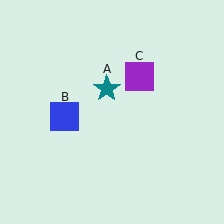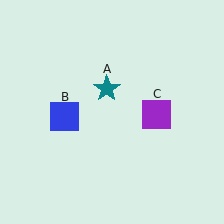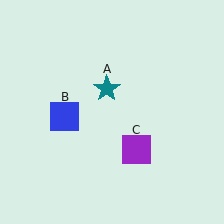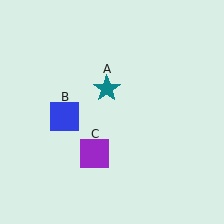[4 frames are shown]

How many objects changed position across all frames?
1 object changed position: purple square (object C).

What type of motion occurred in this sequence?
The purple square (object C) rotated clockwise around the center of the scene.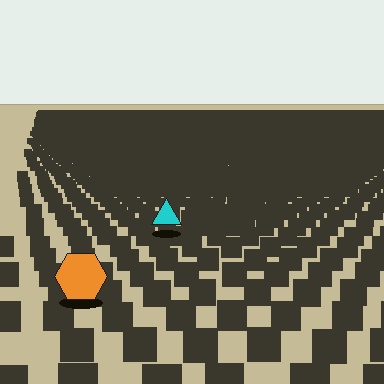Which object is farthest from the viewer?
The cyan triangle is farthest from the viewer. It appears smaller and the ground texture around it is denser.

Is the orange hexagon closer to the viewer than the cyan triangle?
Yes. The orange hexagon is closer — you can tell from the texture gradient: the ground texture is coarser near it.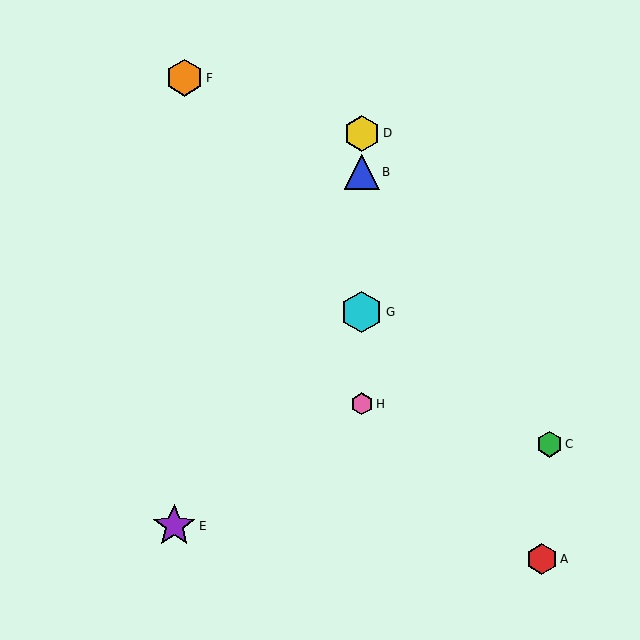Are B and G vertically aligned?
Yes, both are at x≈362.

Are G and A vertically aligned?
No, G is at x≈362 and A is at x≈542.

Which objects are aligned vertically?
Objects B, D, G, H are aligned vertically.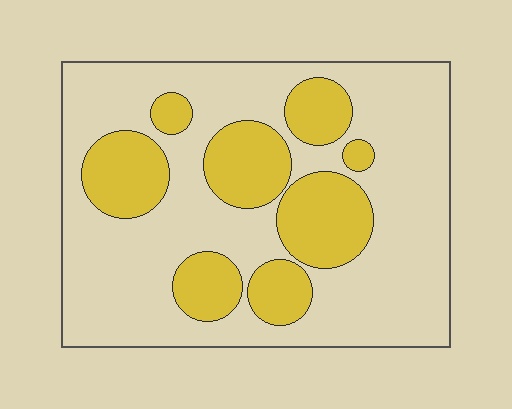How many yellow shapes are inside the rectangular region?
8.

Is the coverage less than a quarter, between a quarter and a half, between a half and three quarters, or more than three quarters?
Between a quarter and a half.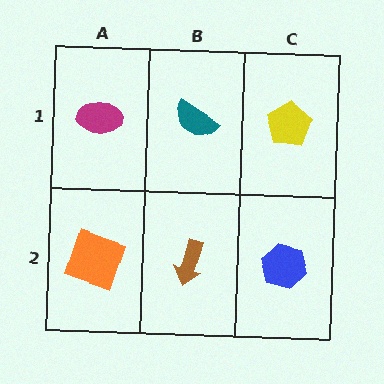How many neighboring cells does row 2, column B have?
3.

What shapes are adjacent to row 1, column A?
An orange square (row 2, column A), a teal semicircle (row 1, column B).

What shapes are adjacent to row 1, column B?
A brown arrow (row 2, column B), a magenta ellipse (row 1, column A), a yellow pentagon (row 1, column C).